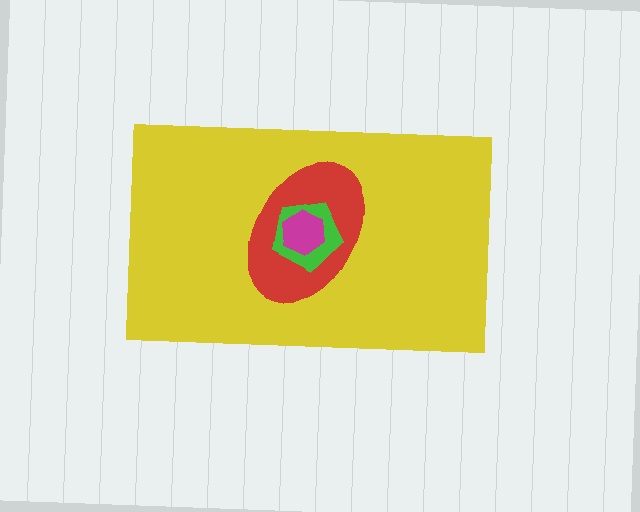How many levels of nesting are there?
4.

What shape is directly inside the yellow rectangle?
The red ellipse.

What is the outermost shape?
The yellow rectangle.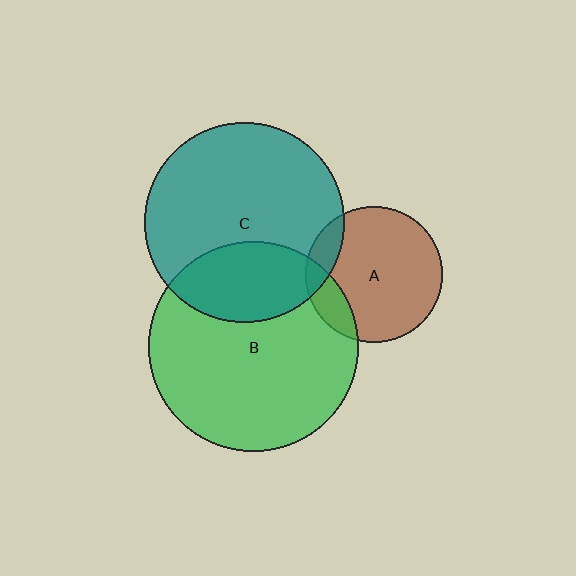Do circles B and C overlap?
Yes.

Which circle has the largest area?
Circle B (green).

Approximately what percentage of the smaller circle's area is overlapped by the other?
Approximately 30%.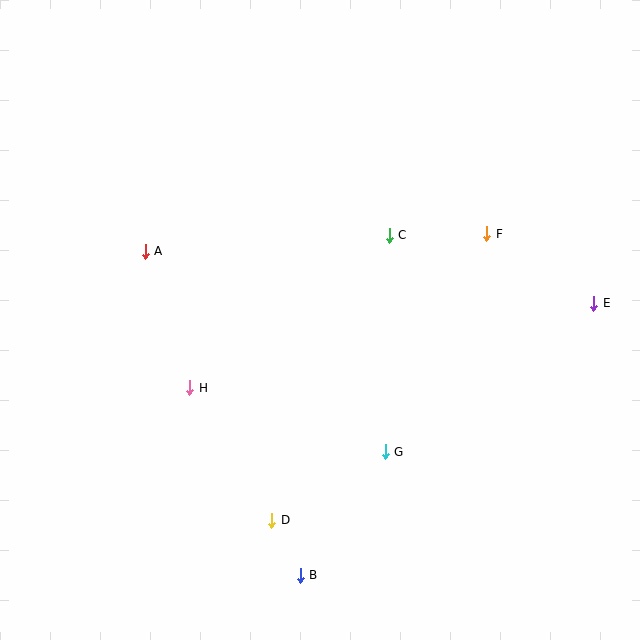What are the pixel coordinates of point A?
Point A is at (145, 251).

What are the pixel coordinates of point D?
Point D is at (272, 520).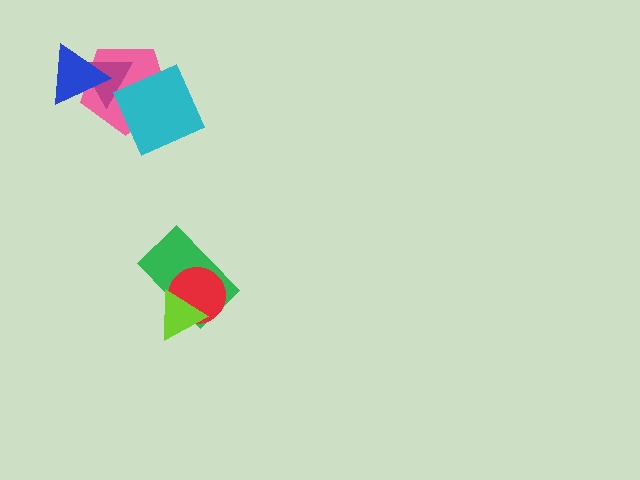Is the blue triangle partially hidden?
No, no other shape covers it.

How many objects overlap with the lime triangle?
2 objects overlap with the lime triangle.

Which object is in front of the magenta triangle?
The blue triangle is in front of the magenta triangle.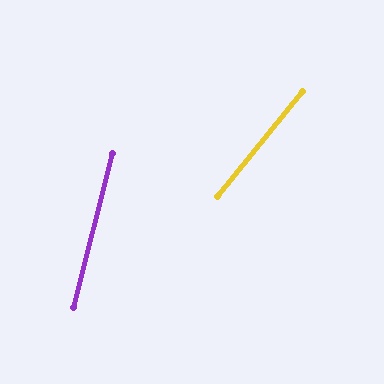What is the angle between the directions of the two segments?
Approximately 25 degrees.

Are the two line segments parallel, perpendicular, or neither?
Neither parallel nor perpendicular — they differ by about 25°.